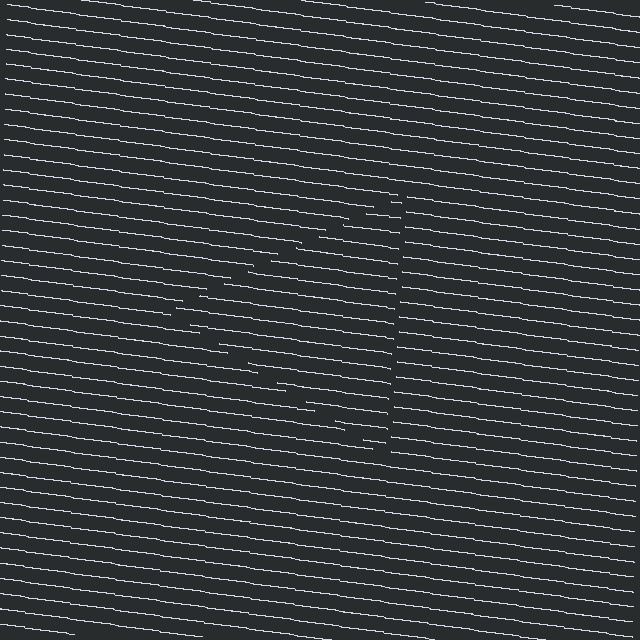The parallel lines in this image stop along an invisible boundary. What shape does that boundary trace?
An illusory triangle. The interior of the shape contains the same grating, shifted by half a period — the contour is defined by the phase discontinuity where line-ends from the inner and outer gratings abut.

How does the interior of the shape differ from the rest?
The interior of the shape contains the same grating, shifted by half a period — the contour is defined by the phase discontinuity where line-ends from the inner and outer gratings abut.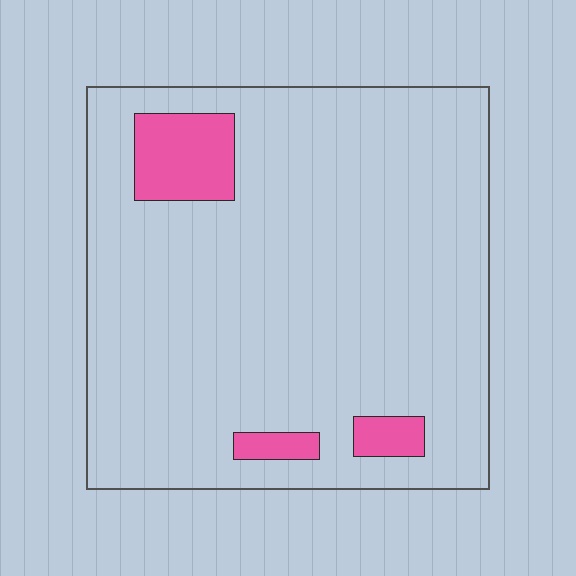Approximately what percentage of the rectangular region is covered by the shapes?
Approximately 10%.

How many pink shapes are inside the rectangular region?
3.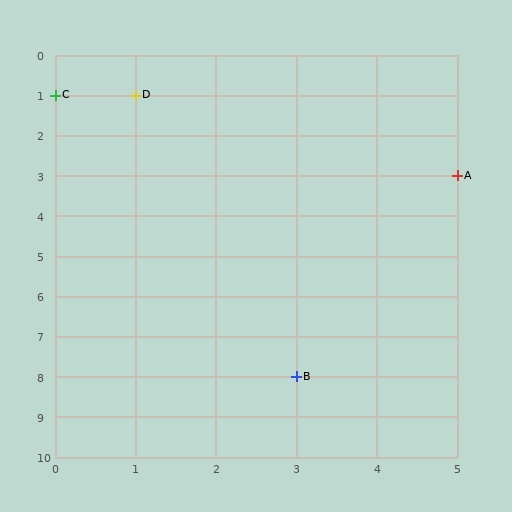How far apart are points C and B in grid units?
Points C and B are 3 columns and 7 rows apart (about 7.6 grid units diagonally).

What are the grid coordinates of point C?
Point C is at grid coordinates (0, 1).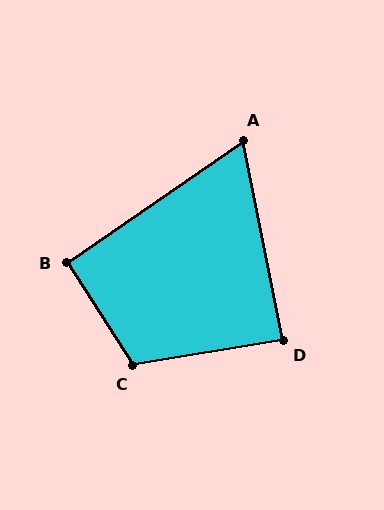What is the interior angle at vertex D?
Approximately 88 degrees (approximately right).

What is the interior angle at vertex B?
Approximately 92 degrees (approximately right).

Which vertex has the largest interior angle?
C, at approximately 113 degrees.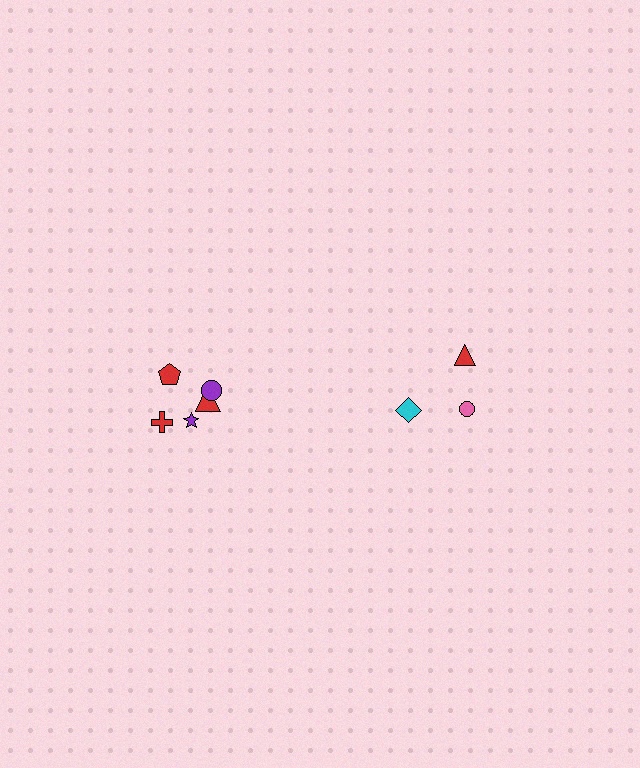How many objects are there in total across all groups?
There are 8 objects.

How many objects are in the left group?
There are 5 objects.